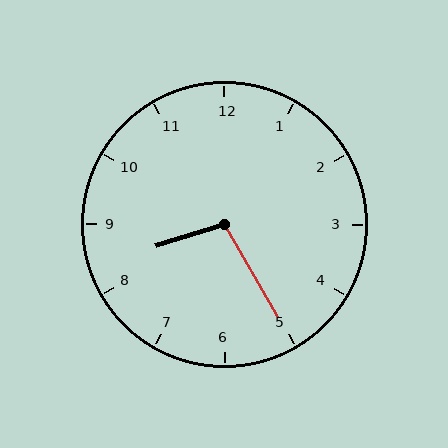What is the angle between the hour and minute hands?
Approximately 102 degrees.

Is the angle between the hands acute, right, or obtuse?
It is obtuse.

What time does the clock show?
8:25.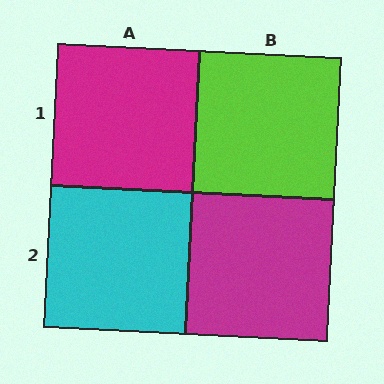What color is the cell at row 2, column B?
Magenta.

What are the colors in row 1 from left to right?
Magenta, lime.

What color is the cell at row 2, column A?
Cyan.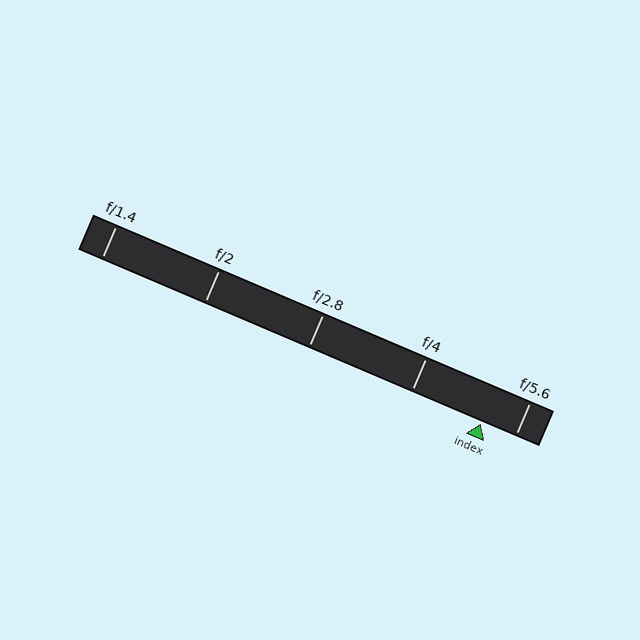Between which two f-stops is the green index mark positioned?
The index mark is between f/4 and f/5.6.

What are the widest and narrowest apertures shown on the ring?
The widest aperture shown is f/1.4 and the narrowest is f/5.6.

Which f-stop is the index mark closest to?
The index mark is closest to f/5.6.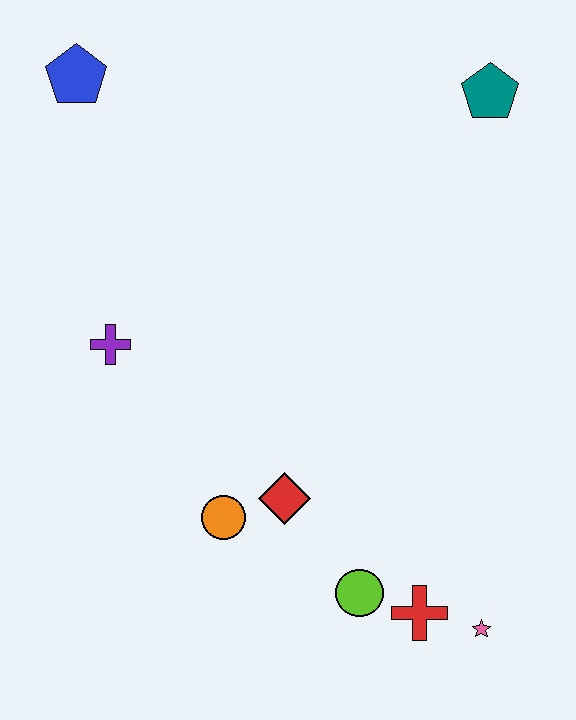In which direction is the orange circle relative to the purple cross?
The orange circle is below the purple cross.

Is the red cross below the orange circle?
Yes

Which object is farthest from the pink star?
The blue pentagon is farthest from the pink star.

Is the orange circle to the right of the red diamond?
No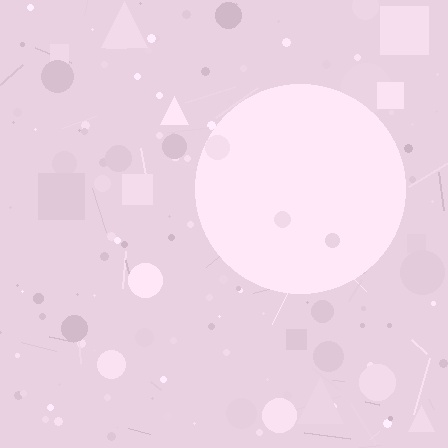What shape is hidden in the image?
A circle is hidden in the image.